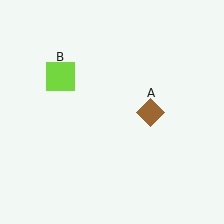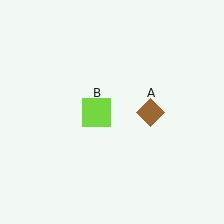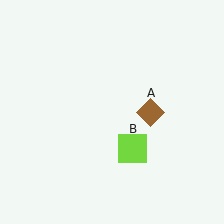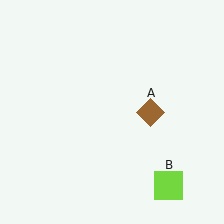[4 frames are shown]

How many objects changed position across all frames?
1 object changed position: lime square (object B).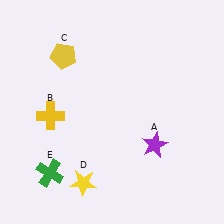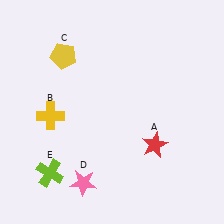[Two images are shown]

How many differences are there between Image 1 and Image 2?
There are 3 differences between the two images.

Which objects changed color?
A changed from purple to red. D changed from yellow to pink. E changed from green to lime.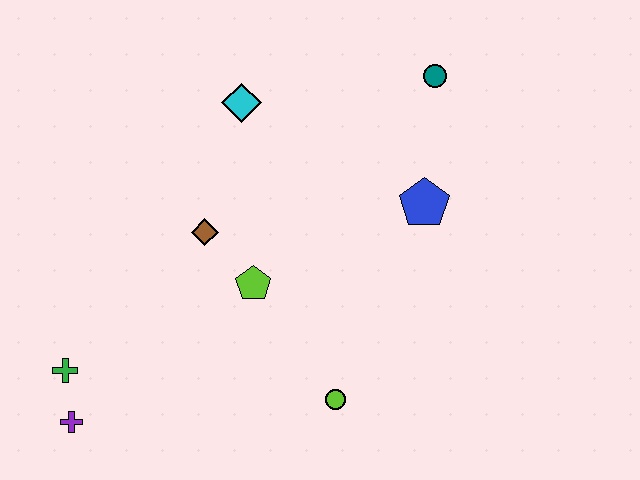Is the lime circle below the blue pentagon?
Yes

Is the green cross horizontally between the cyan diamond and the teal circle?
No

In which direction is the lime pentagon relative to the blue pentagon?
The lime pentagon is to the left of the blue pentagon.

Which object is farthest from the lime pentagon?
The teal circle is farthest from the lime pentagon.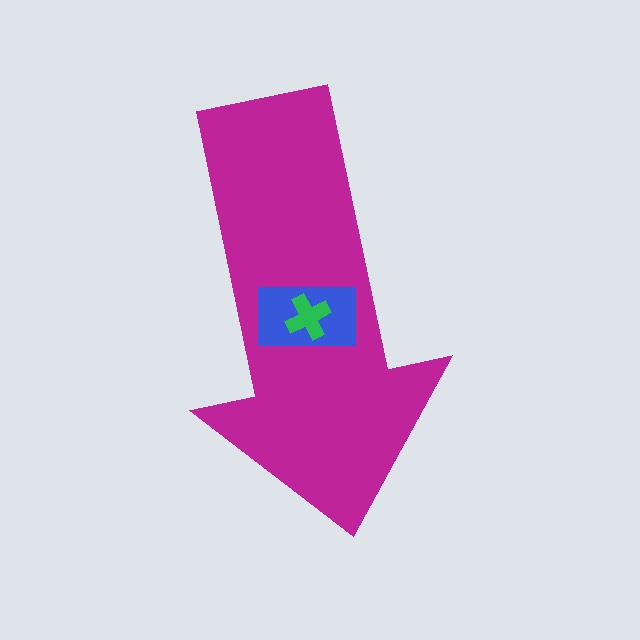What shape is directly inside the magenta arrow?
The blue rectangle.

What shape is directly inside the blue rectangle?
The green cross.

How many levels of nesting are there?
3.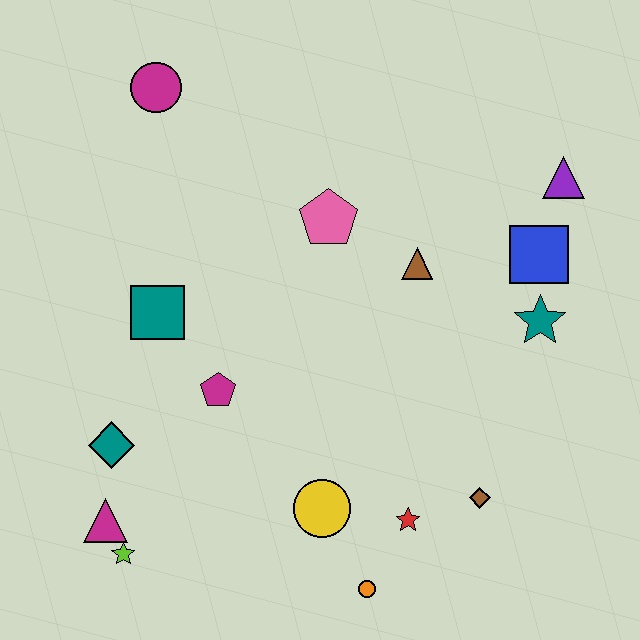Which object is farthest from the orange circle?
The magenta circle is farthest from the orange circle.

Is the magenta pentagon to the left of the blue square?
Yes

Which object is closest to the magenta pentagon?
The teal square is closest to the magenta pentagon.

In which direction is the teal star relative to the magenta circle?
The teal star is to the right of the magenta circle.